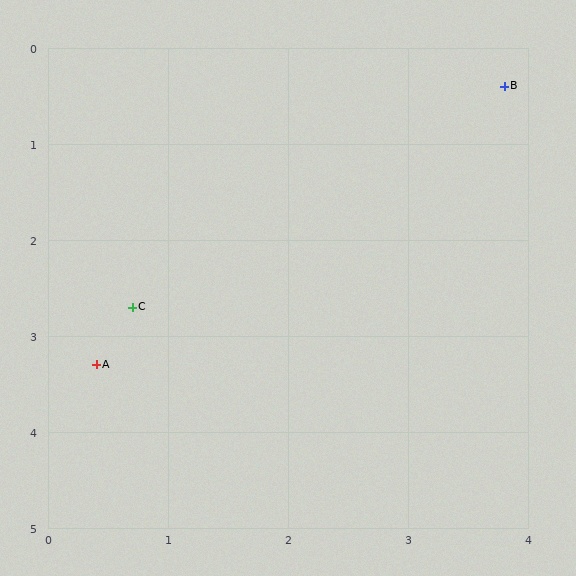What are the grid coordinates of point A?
Point A is at approximately (0.4, 3.3).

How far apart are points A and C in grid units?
Points A and C are about 0.7 grid units apart.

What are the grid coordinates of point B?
Point B is at approximately (3.8, 0.4).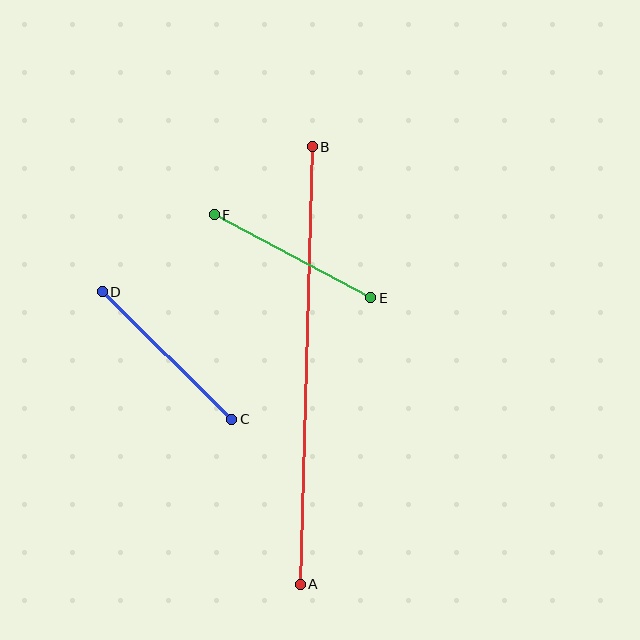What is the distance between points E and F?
The distance is approximately 177 pixels.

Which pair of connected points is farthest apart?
Points A and B are farthest apart.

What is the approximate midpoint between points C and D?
The midpoint is at approximately (167, 356) pixels.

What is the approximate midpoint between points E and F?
The midpoint is at approximately (292, 256) pixels.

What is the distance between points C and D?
The distance is approximately 182 pixels.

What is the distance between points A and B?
The distance is approximately 438 pixels.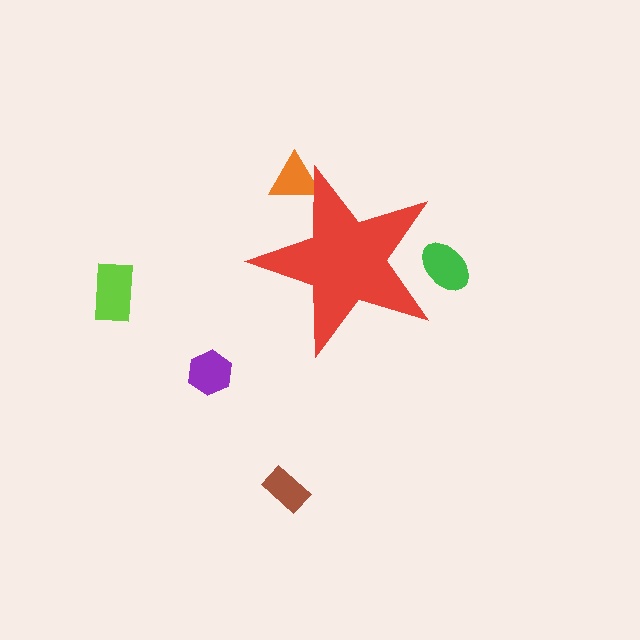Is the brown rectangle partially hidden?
No, the brown rectangle is fully visible.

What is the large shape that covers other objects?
A red star.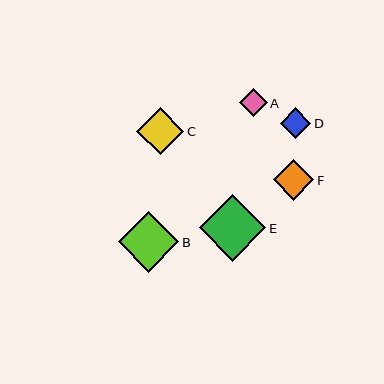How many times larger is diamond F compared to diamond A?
Diamond F is approximately 1.4 times the size of diamond A.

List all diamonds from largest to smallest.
From largest to smallest: E, B, C, F, D, A.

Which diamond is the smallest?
Diamond A is the smallest with a size of approximately 28 pixels.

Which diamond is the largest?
Diamond E is the largest with a size of approximately 67 pixels.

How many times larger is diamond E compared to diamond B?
Diamond E is approximately 1.1 times the size of diamond B.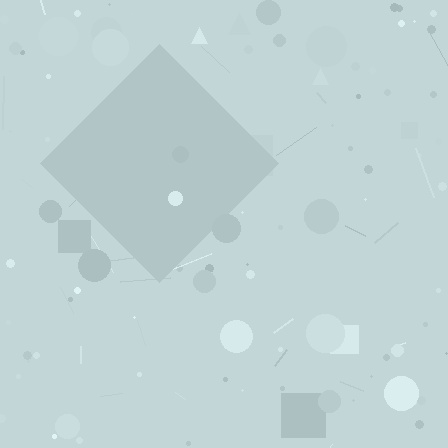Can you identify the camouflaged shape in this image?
The camouflaged shape is a diamond.